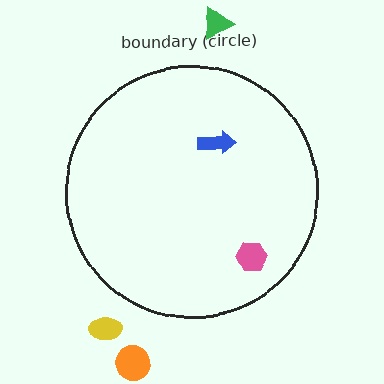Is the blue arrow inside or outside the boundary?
Inside.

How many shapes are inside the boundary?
2 inside, 3 outside.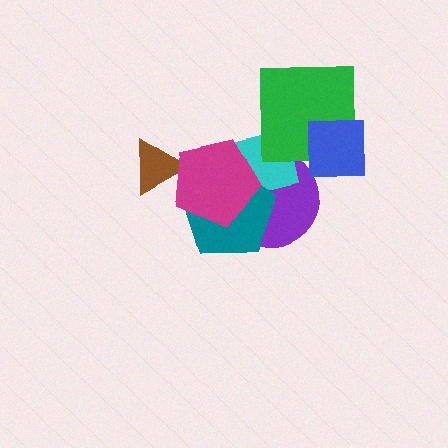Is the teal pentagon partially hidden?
Yes, it is partially covered by another shape.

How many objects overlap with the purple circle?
3 objects overlap with the purple circle.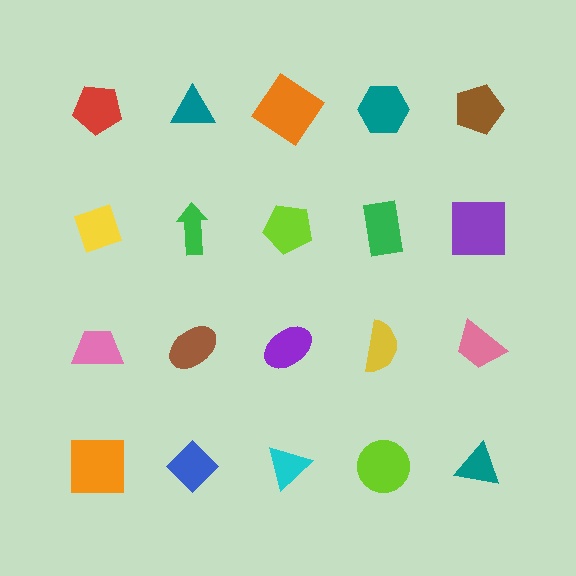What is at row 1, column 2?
A teal triangle.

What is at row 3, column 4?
A yellow semicircle.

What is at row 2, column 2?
A green arrow.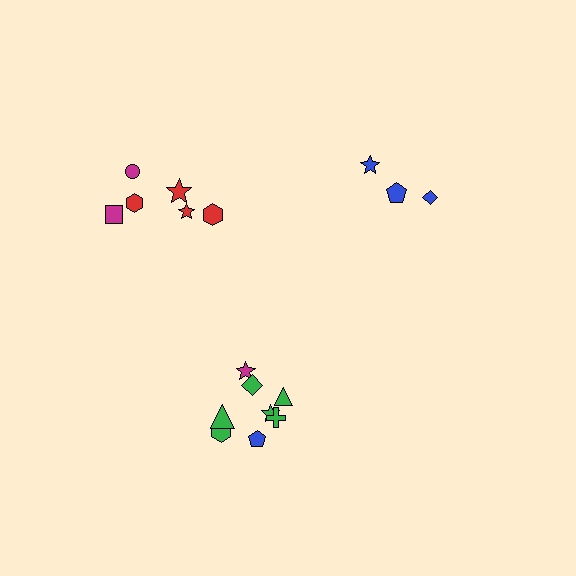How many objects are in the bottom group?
There are 8 objects.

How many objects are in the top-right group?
There are 3 objects.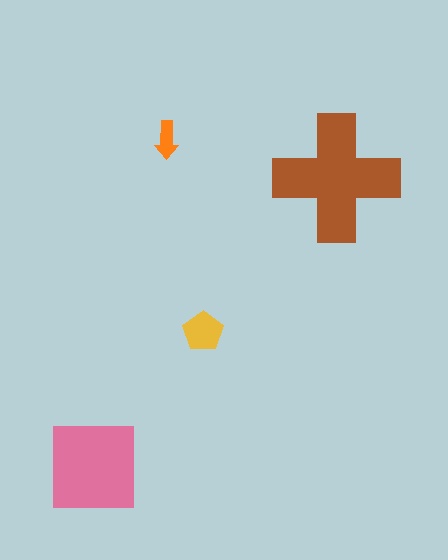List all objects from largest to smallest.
The brown cross, the pink square, the yellow pentagon, the orange arrow.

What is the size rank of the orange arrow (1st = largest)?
4th.